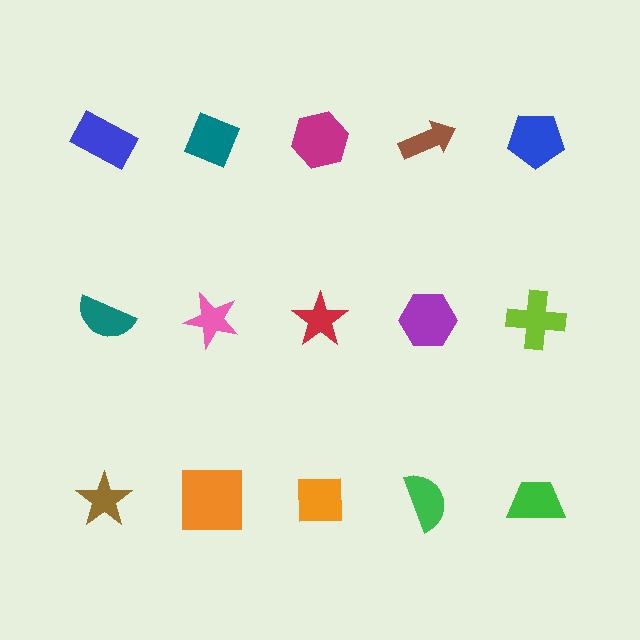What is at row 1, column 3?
A magenta hexagon.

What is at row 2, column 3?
A red star.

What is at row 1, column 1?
A blue rectangle.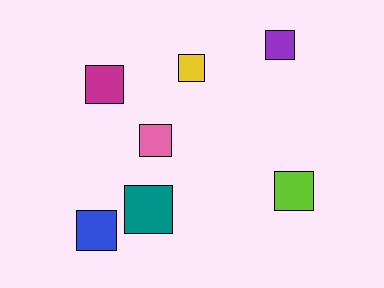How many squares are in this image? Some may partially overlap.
There are 7 squares.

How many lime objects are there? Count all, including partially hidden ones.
There is 1 lime object.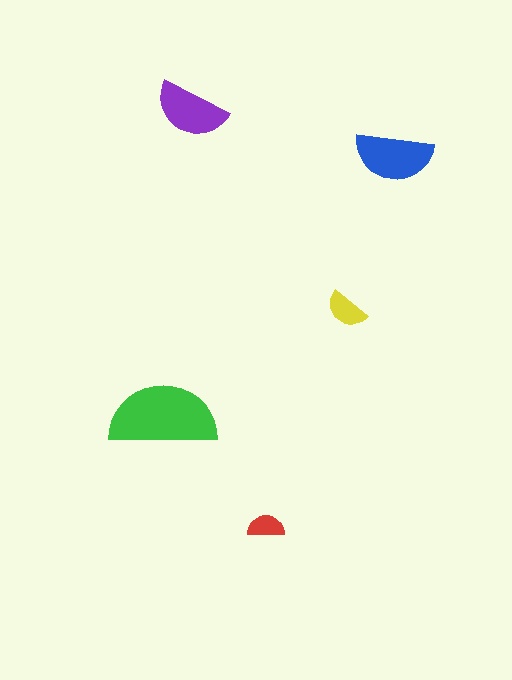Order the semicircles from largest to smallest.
the green one, the blue one, the purple one, the yellow one, the red one.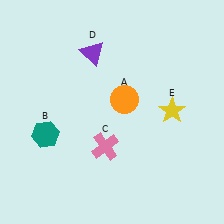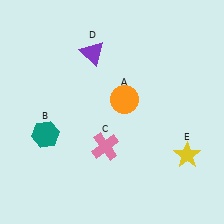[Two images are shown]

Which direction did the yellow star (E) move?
The yellow star (E) moved down.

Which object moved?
The yellow star (E) moved down.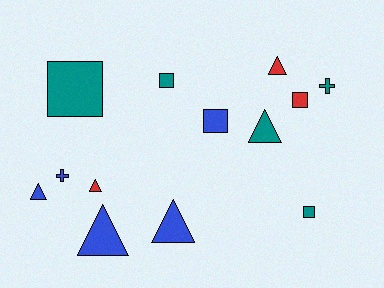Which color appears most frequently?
Teal, with 5 objects.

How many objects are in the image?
There are 13 objects.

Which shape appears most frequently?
Triangle, with 6 objects.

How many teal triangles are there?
There is 1 teal triangle.